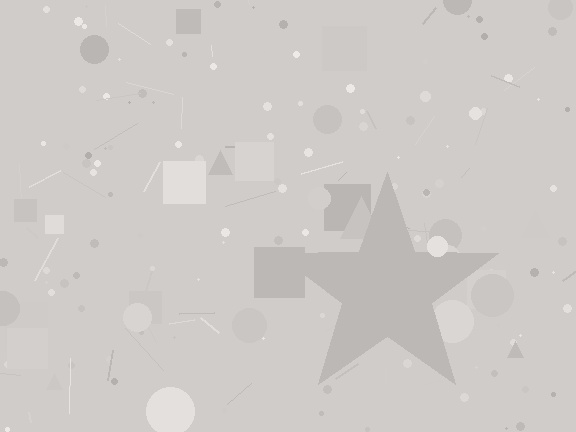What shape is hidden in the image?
A star is hidden in the image.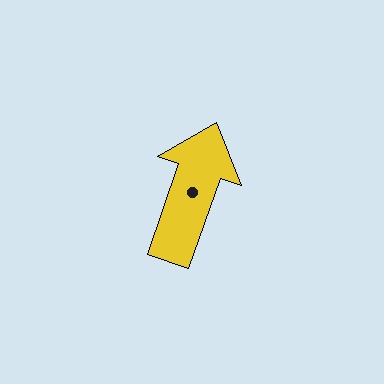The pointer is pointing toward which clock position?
Roughly 1 o'clock.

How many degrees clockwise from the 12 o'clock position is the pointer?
Approximately 19 degrees.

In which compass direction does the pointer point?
North.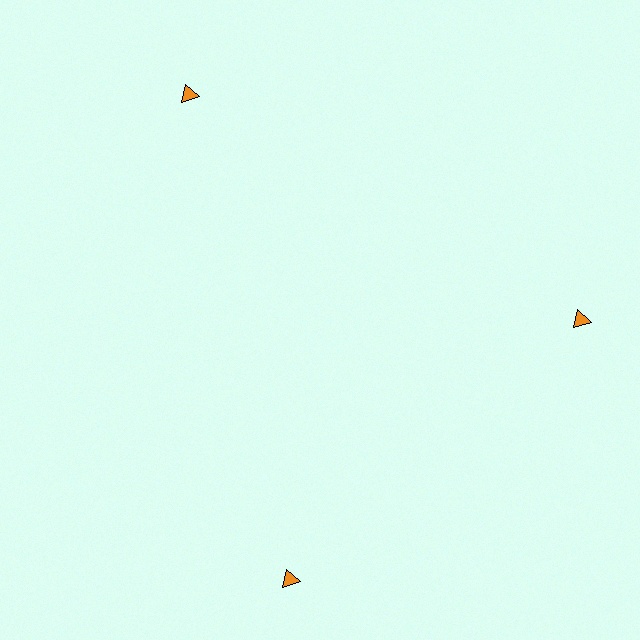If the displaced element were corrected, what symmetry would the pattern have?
It would have 3-fold rotational symmetry — the pattern would map onto itself every 120 degrees.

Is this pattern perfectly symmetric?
No. The 3 orange triangles are arranged in a ring, but one element near the 7 o'clock position is rotated out of alignment along the ring, breaking the 3-fold rotational symmetry.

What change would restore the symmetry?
The symmetry would be restored by rotating it back into even spacing with its neighbors so that all 3 triangles sit at equal angles and equal distance from the center.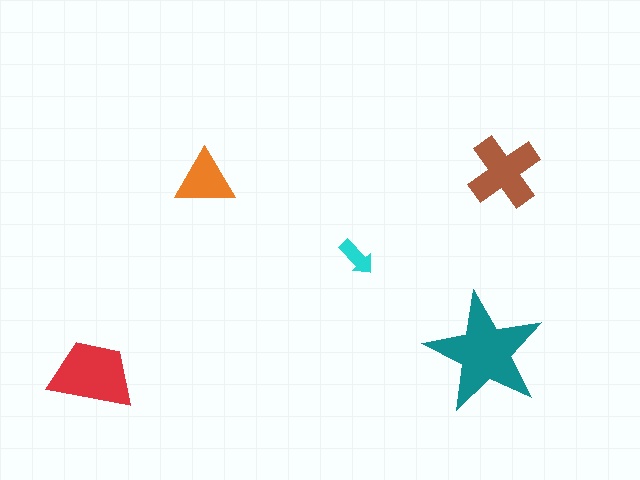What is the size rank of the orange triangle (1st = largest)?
4th.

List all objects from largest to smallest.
The teal star, the red trapezoid, the brown cross, the orange triangle, the cyan arrow.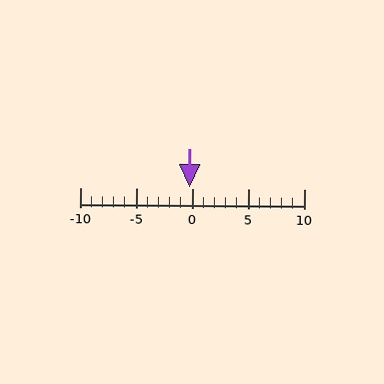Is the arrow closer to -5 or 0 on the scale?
The arrow is closer to 0.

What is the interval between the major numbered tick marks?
The major tick marks are spaced 5 units apart.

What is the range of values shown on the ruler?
The ruler shows values from -10 to 10.